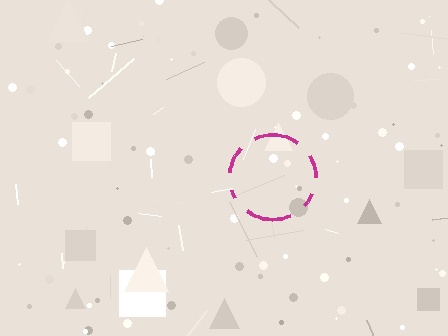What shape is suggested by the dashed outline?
The dashed outline suggests a circle.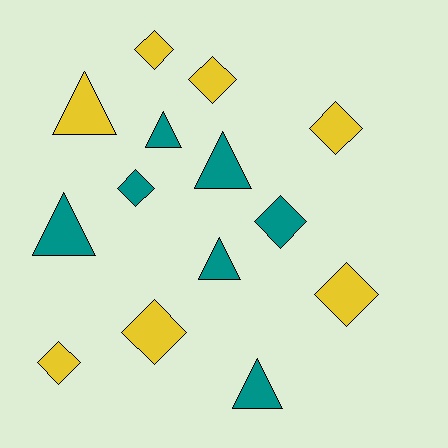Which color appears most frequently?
Teal, with 7 objects.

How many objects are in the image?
There are 14 objects.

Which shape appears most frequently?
Diamond, with 8 objects.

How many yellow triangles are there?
There is 1 yellow triangle.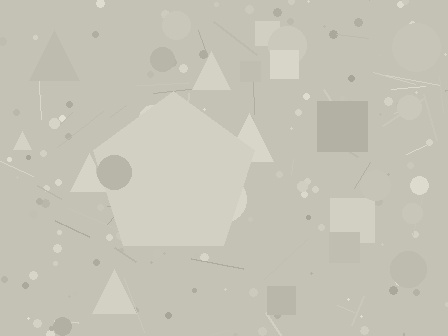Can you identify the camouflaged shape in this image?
The camouflaged shape is a pentagon.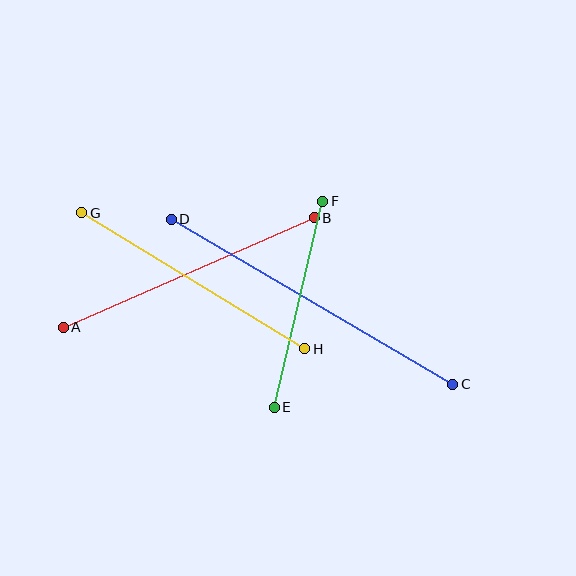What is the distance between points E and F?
The distance is approximately 212 pixels.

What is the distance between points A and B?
The distance is approximately 274 pixels.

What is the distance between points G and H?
The distance is approximately 261 pixels.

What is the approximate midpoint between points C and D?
The midpoint is at approximately (312, 302) pixels.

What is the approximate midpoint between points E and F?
The midpoint is at approximately (298, 304) pixels.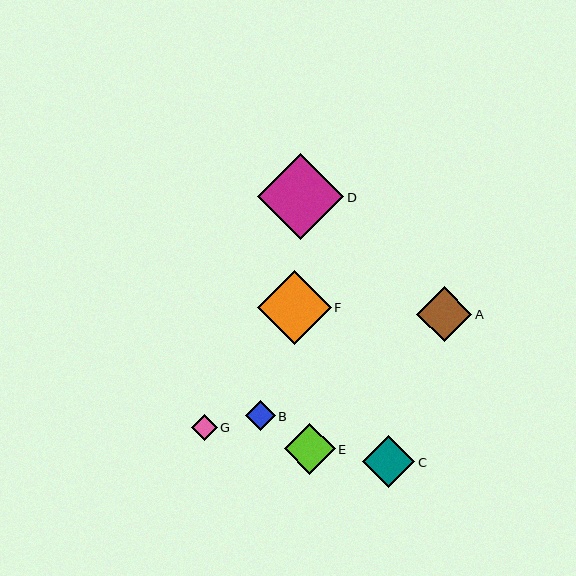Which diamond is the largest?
Diamond D is the largest with a size of approximately 86 pixels.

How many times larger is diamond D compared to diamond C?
Diamond D is approximately 1.7 times the size of diamond C.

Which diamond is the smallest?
Diamond G is the smallest with a size of approximately 26 pixels.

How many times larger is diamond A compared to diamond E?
Diamond A is approximately 1.1 times the size of diamond E.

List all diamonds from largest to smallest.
From largest to smallest: D, F, A, C, E, B, G.